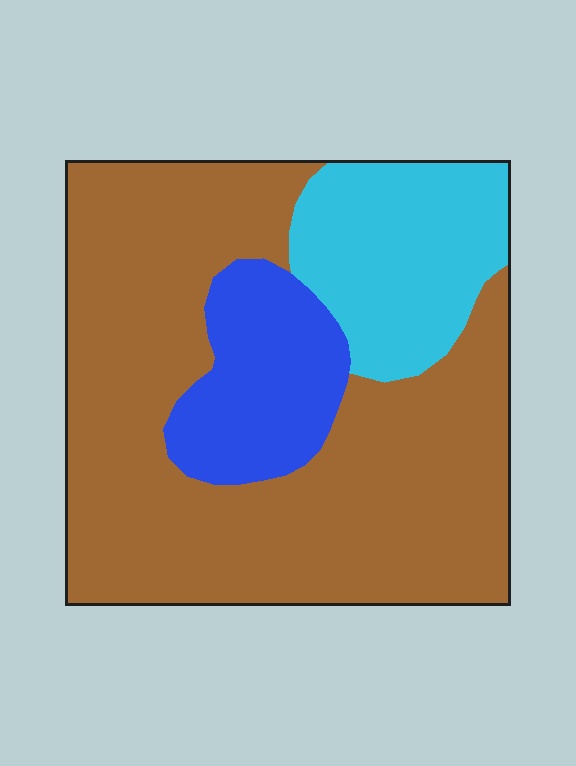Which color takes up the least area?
Blue, at roughly 15%.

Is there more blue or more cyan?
Cyan.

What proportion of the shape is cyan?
Cyan takes up between a sixth and a third of the shape.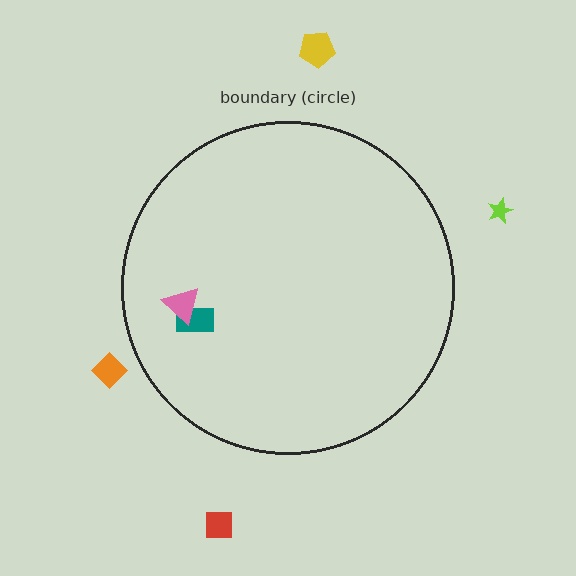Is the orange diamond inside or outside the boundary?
Outside.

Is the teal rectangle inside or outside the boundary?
Inside.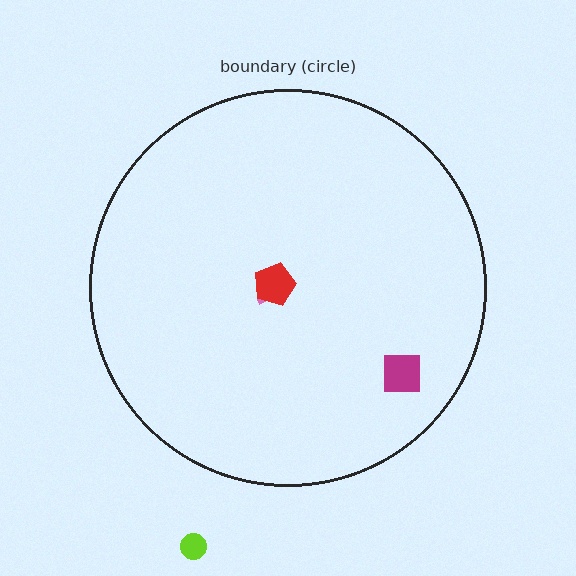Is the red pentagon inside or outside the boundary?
Inside.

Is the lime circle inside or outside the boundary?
Outside.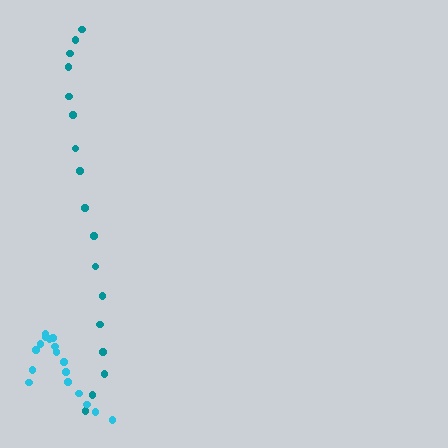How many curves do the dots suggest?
There are 2 distinct paths.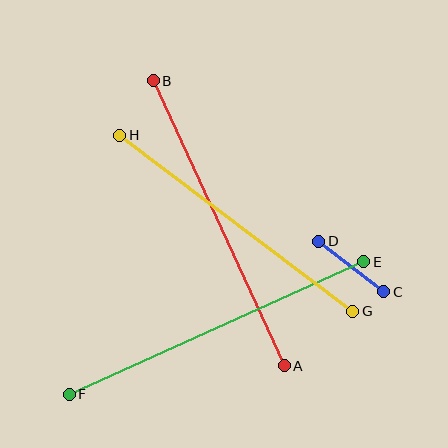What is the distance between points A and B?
The distance is approximately 314 pixels.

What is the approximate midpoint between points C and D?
The midpoint is at approximately (351, 267) pixels.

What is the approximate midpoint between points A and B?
The midpoint is at approximately (219, 223) pixels.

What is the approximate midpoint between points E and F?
The midpoint is at approximately (216, 328) pixels.